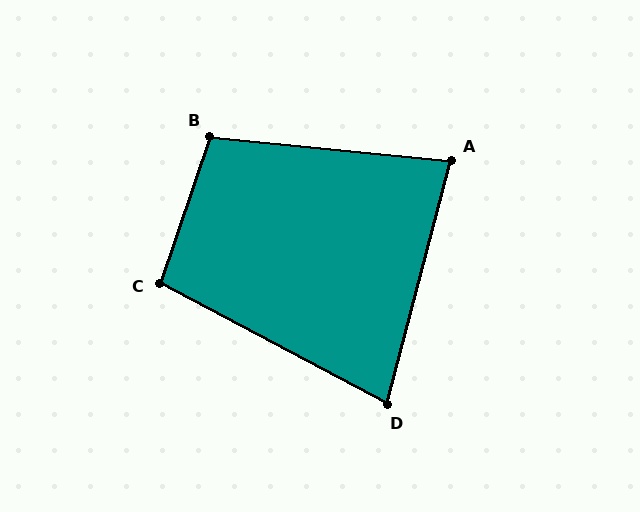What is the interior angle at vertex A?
Approximately 81 degrees (acute).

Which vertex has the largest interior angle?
B, at approximately 103 degrees.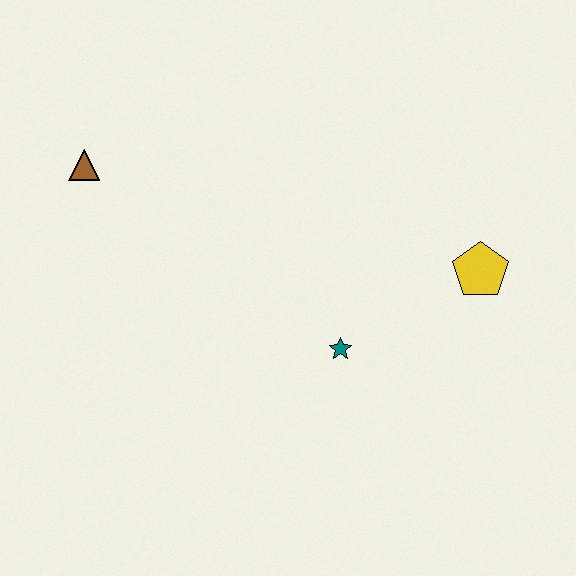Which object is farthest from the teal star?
The brown triangle is farthest from the teal star.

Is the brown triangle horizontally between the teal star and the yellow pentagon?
No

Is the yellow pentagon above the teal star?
Yes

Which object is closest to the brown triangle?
The teal star is closest to the brown triangle.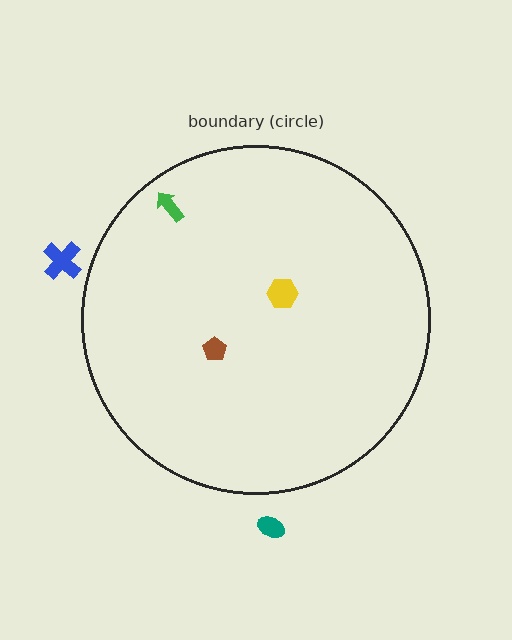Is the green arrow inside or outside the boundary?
Inside.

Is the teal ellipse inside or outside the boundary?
Outside.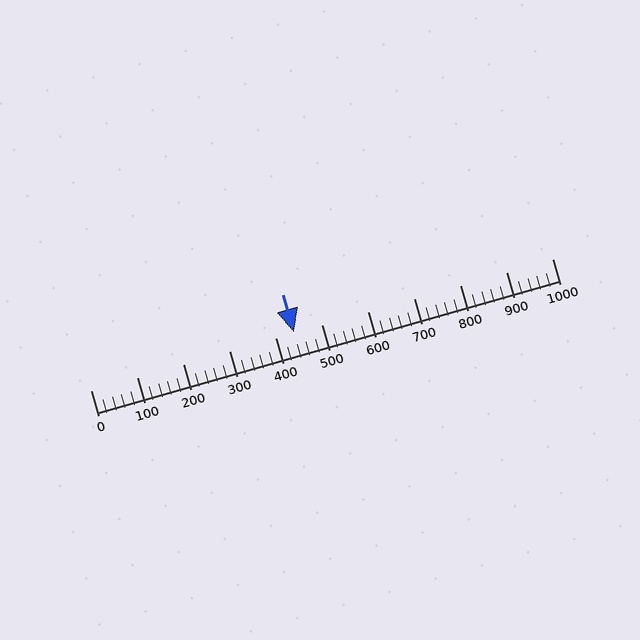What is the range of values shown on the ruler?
The ruler shows values from 0 to 1000.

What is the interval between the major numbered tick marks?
The major tick marks are spaced 100 units apart.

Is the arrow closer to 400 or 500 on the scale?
The arrow is closer to 400.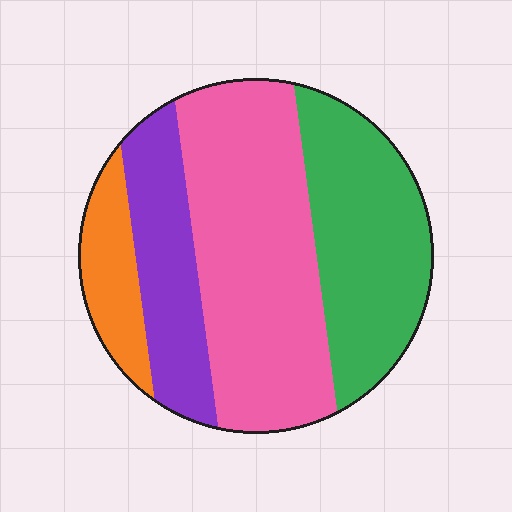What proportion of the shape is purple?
Purple covers 18% of the shape.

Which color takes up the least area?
Orange, at roughly 10%.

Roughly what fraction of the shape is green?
Green takes up between a sixth and a third of the shape.